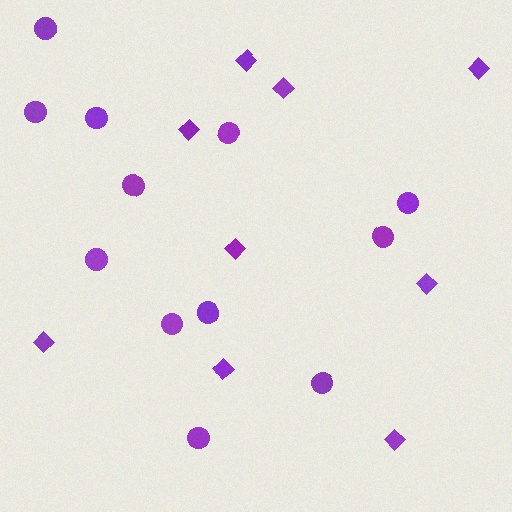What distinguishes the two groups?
There are 2 groups: one group of diamonds (9) and one group of circles (12).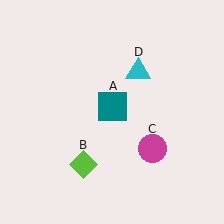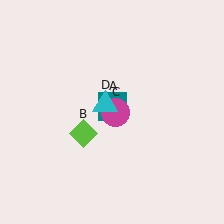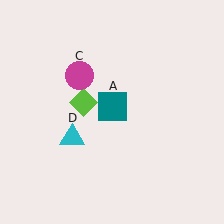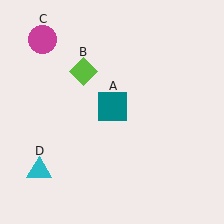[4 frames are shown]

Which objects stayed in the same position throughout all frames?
Teal square (object A) remained stationary.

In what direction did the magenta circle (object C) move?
The magenta circle (object C) moved up and to the left.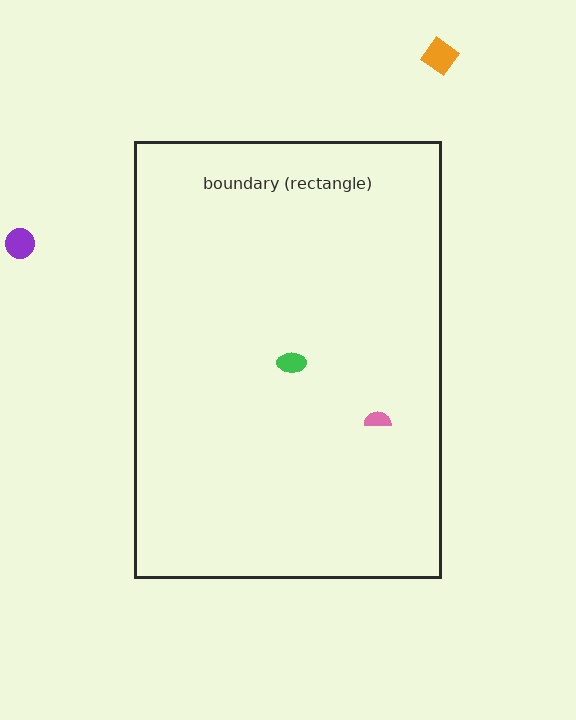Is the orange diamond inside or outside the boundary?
Outside.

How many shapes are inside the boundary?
2 inside, 2 outside.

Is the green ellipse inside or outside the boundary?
Inside.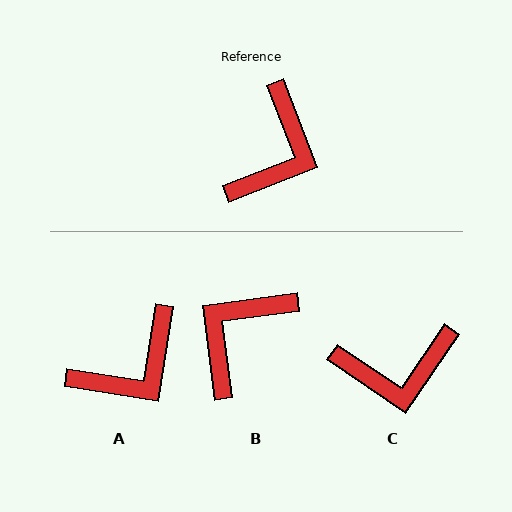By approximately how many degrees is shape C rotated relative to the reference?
Approximately 56 degrees clockwise.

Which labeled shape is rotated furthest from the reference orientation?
B, about 166 degrees away.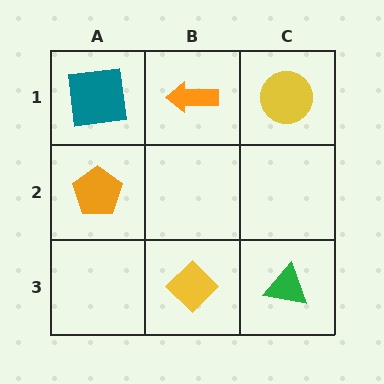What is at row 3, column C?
A green triangle.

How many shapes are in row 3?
2 shapes.